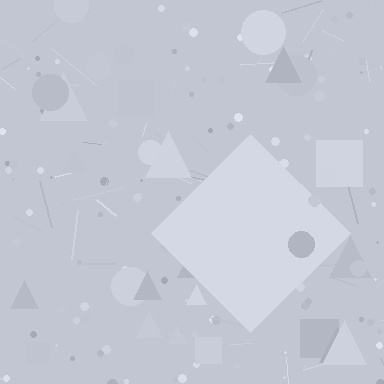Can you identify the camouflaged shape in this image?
The camouflaged shape is a diamond.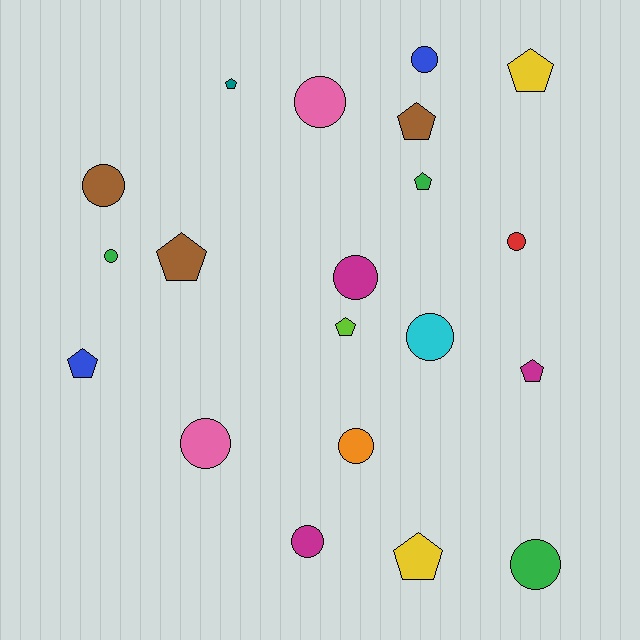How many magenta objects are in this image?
There are 3 magenta objects.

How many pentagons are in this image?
There are 9 pentagons.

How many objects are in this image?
There are 20 objects.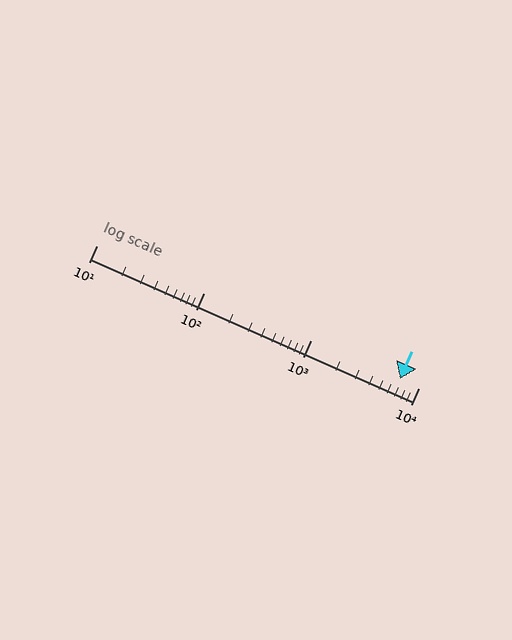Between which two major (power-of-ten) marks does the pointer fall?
The pointer is between 1000 and 10000.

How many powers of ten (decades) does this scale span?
The scale spans 3 decades, from 10 to 10000.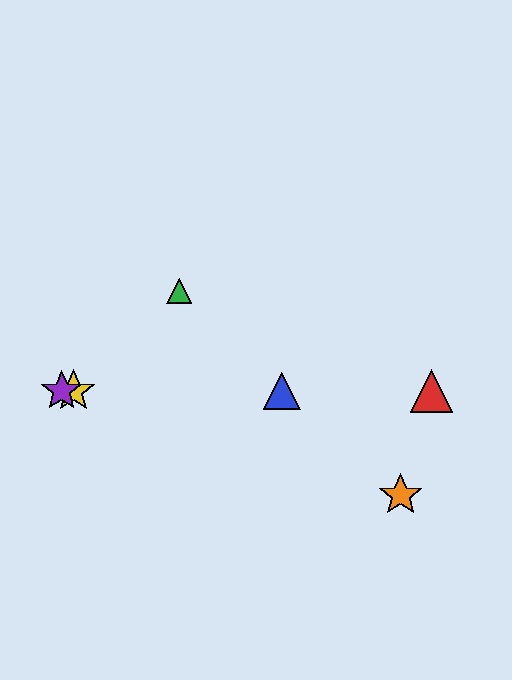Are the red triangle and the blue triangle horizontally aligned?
Yes, both are at y≈391.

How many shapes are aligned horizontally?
4 shapes (the red triangle, the blue triangle, the yellow star, the purple star) are aligned horizontally.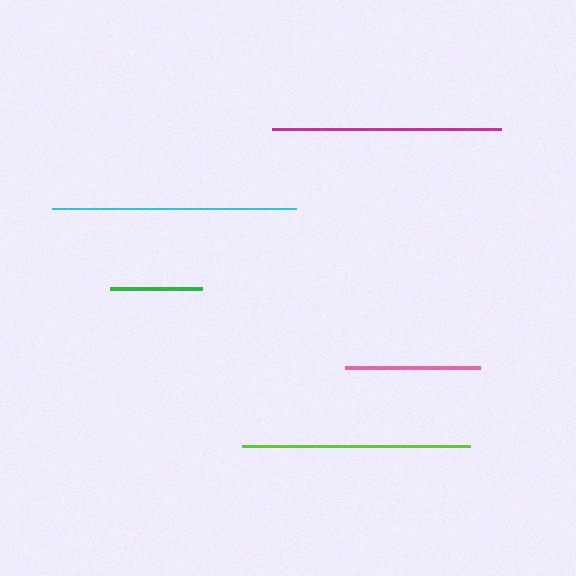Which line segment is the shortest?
The green line is the shortest at approximately 92 pixels.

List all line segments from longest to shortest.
From longest to shortest: cyan, magenta, lime, pink, green.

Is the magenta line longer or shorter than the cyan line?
The cyan line is longer than the magenta line.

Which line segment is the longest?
The cyan line is the longest at approximately 244 pixels.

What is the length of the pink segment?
The pink segment is approximately 135 pixels long.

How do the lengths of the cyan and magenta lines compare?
The cyan and magenta lines are approximately the same length.